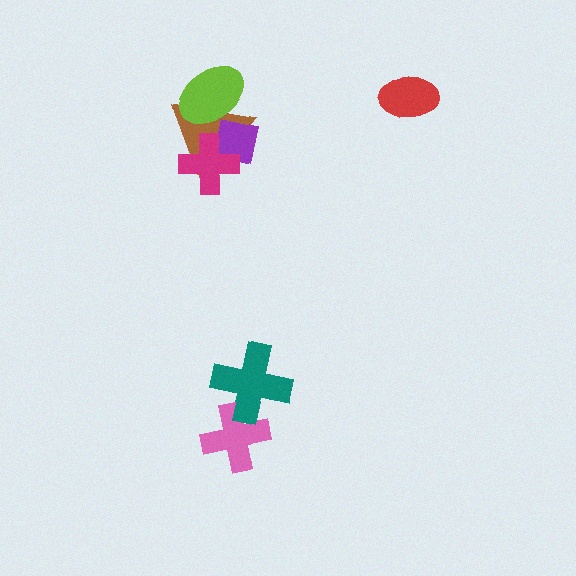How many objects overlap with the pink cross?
1 object overlaps with the pink cross.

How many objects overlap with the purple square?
3 objects overlap with the purple square.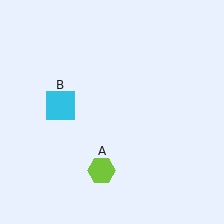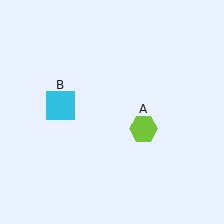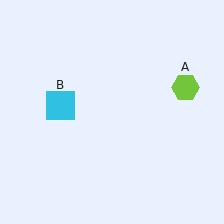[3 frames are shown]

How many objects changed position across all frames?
1 object changed position: lime hexagon (object A).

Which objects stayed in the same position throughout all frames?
Cyan square (object B) remained stationary.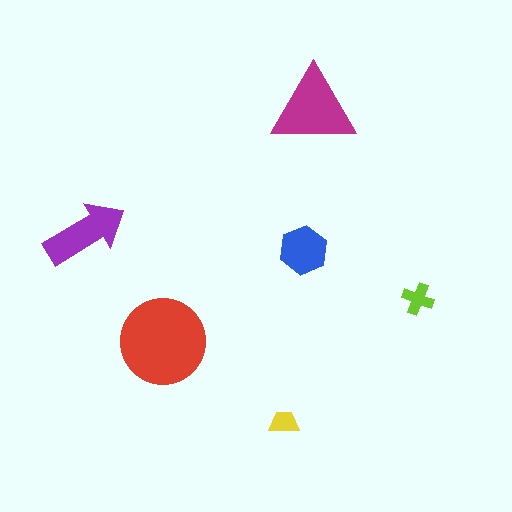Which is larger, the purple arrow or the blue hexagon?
The purple arrow.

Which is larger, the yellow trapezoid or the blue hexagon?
The blue hexagon.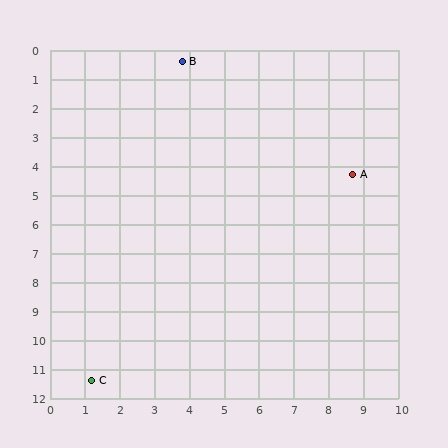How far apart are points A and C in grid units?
Points A and C are about 10.3 grid units apart.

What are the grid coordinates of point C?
Point C is at approximately (1.2, 11.4).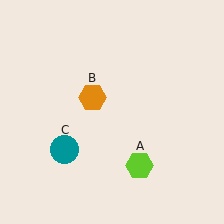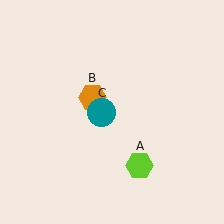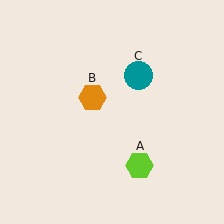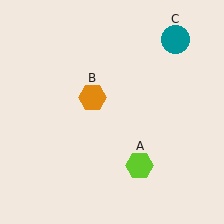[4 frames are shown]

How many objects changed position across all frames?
1 object changed position: teal circle (object C).